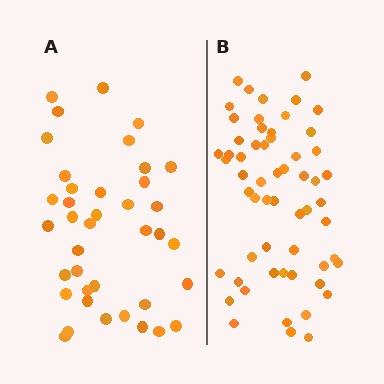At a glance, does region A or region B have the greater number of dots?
Region B (the right region) has more dots.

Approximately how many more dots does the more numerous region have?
Region B has approximately 20 more dots than region A.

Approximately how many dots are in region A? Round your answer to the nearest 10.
About 40 dots. (The exact count is 39, which rounds to 40.)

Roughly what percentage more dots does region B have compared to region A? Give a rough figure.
About 50% more.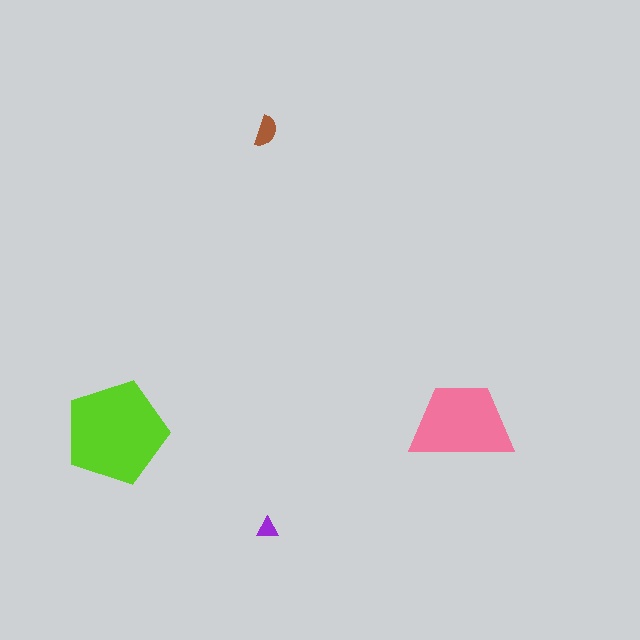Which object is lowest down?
The purple triangle is bottommost.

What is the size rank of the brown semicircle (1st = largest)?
3rd.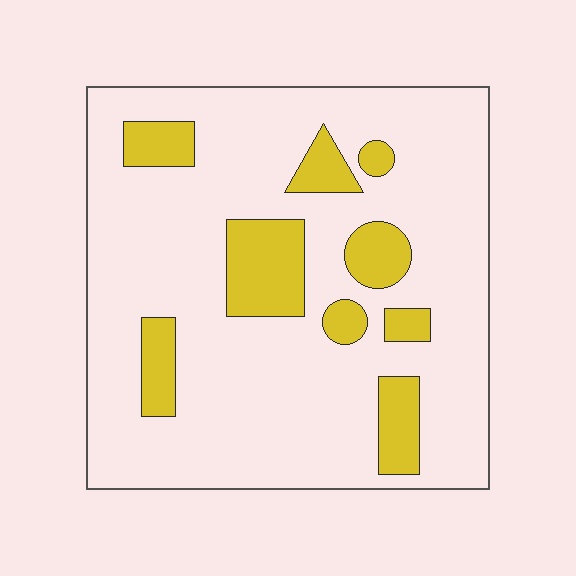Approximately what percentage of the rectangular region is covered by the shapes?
Approximately 20%.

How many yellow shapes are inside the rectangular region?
9.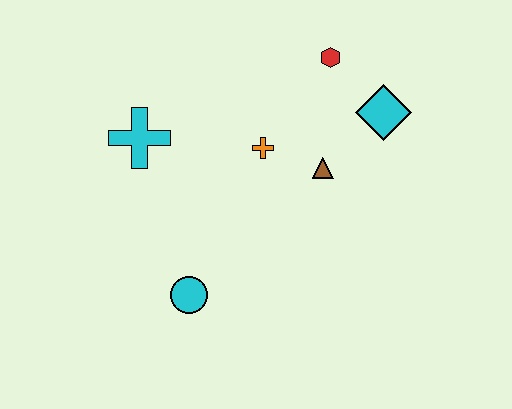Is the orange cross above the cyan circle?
Yes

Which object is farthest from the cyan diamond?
The cyan circle is farthest from the cyan diamond.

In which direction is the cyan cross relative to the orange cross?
The cyan cross is to the left of the orange cross.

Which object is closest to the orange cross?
The brown triangle is closest to the orange cross.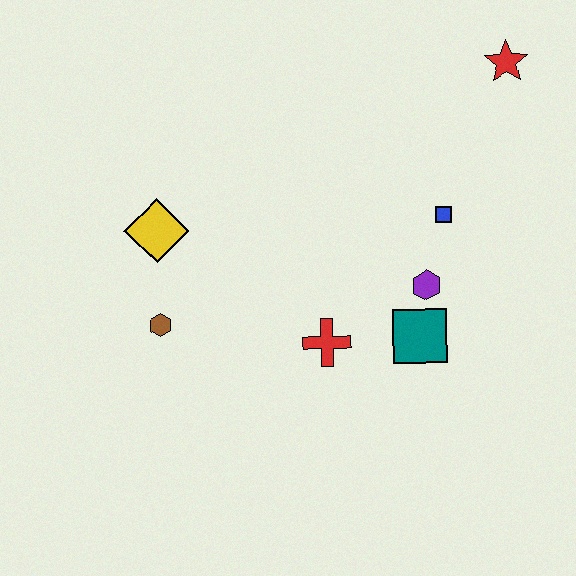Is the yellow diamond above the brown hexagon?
Yes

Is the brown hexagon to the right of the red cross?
No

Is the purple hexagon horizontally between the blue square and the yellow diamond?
Yes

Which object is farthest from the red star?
The brown hexagon is farthest from the red star.